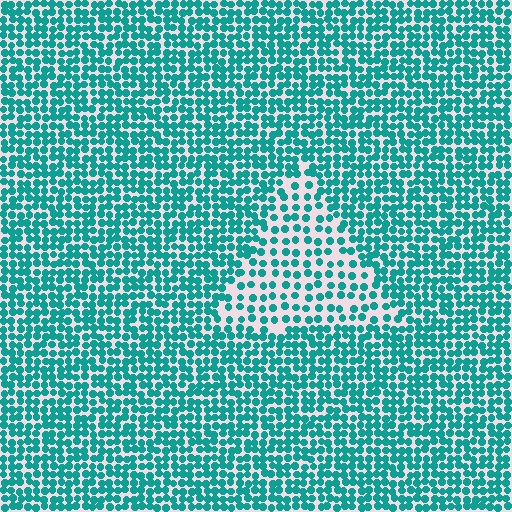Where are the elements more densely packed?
The elements are more densely packed outside the triangle boundary.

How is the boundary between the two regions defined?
The boundary is defined by a change in element density (approximately 1.9x ratio). All elements are the same color, size, and shape.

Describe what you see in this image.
The image contains small teal elements arranged at two different densities. A triangle-shaped region is visible where the elements are less densely packed than the surrounding area.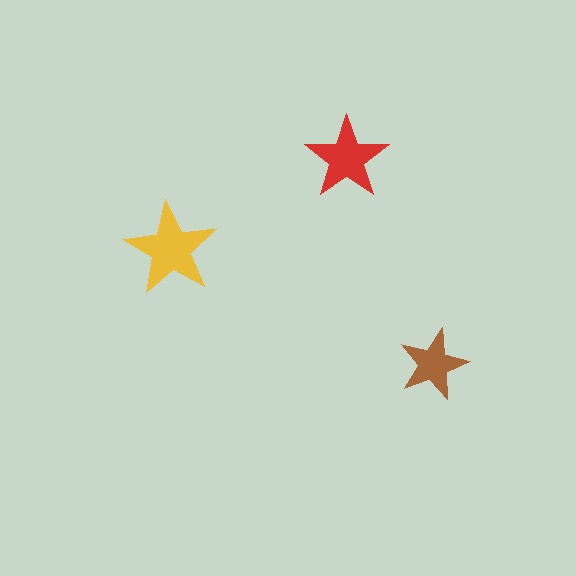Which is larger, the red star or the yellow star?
The yellow one.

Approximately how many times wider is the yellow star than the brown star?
About 1.5 times wider.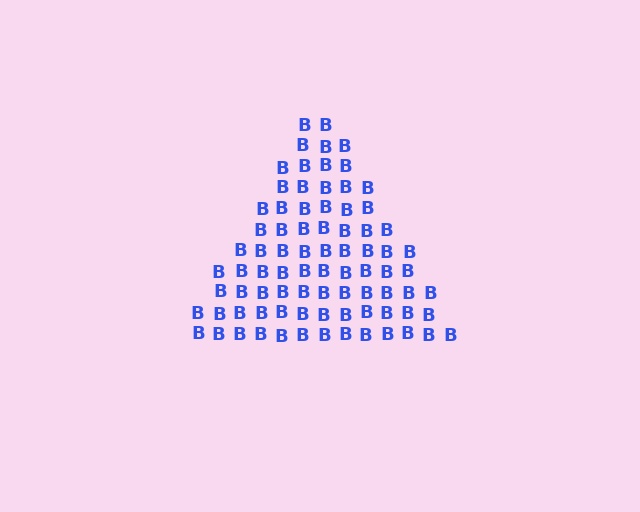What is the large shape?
The large shape is a triangle.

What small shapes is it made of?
It is made of small letter B's.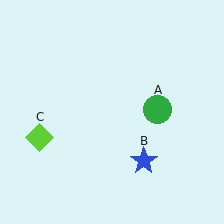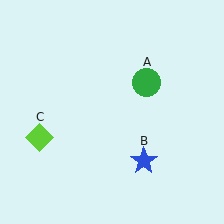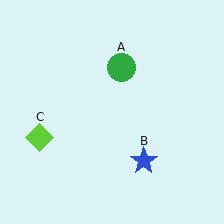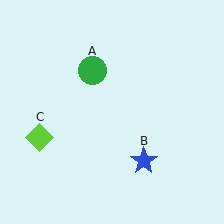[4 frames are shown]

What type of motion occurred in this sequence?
The green circle (object A) rotated counterclockwise around the center of the scene.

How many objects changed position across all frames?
1 object changed position: green circle (object A).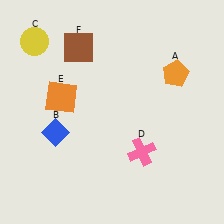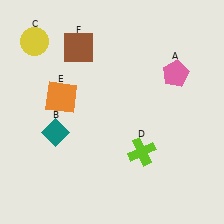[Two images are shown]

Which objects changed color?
A changed from orange to pink. B changed from blue to teal. D changed from pink to lime.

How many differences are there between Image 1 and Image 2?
There are 3 differences between the two images.